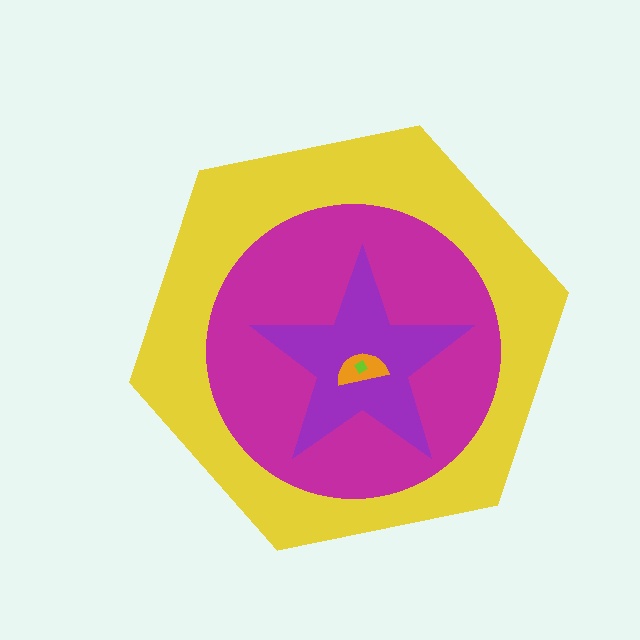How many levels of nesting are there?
5.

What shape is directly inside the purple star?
The orange semicircle.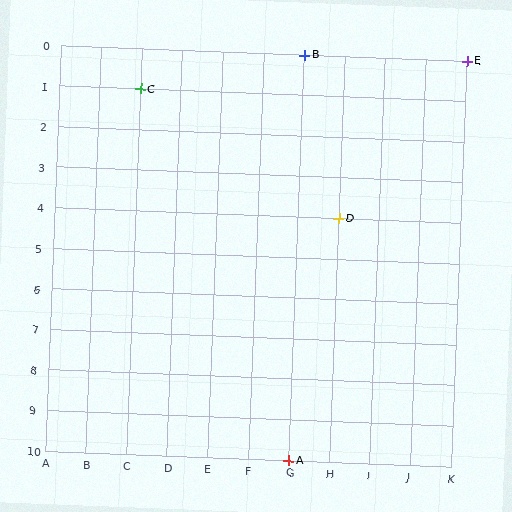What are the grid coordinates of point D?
Point D is at grid coordinates (H, 4).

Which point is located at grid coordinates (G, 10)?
Point A is at (G, 10).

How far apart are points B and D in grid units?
Points B and D are 1 column and 4 rows apart (about 4.1 grid units diagonally).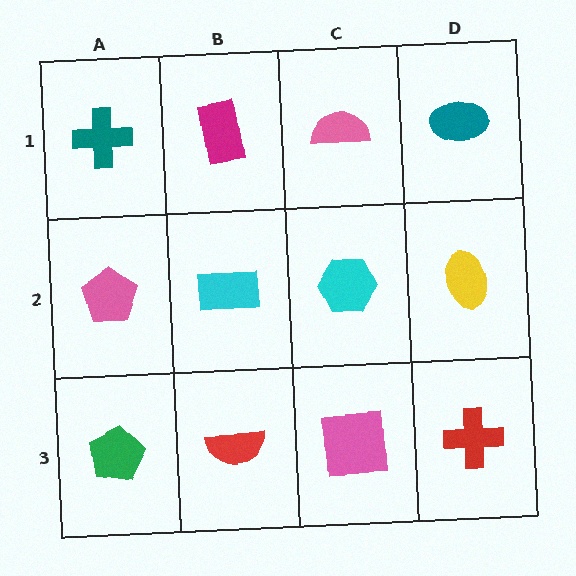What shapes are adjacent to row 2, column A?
A teal cross (row 1, column A), a green pentagon (row 3, column A), a cyan rectangle (row 2, column B).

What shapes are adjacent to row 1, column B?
A cyan rectangle (row 2, column B), a teal cross (row 1, column A), a pink semicircle (row 1, column C).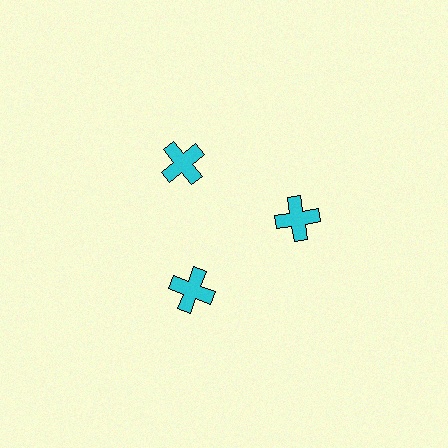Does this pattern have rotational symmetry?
Yes, this pattern has 3-fold rotational symmetry. It looks the same after rotating 120 degrees around the center.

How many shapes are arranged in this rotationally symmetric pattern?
There are 3 shapes, arranged in 3 groups of 1.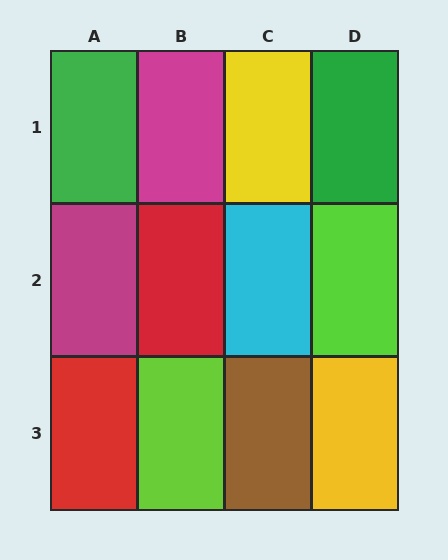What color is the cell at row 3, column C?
Brown.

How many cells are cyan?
1 cell is cyan.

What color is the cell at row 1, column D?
Green.